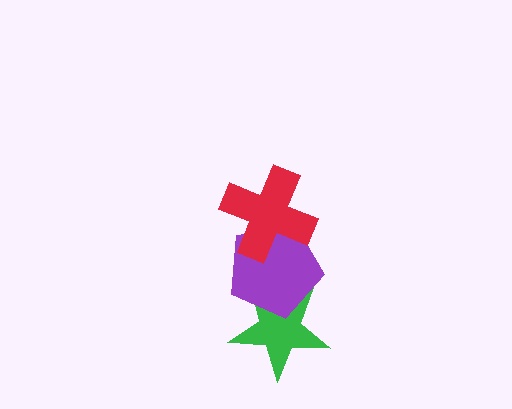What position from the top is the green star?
The green star is 3rd from the top.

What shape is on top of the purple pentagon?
The red cross is on top of the purple pentagon.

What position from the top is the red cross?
The red cross is 1st from the top.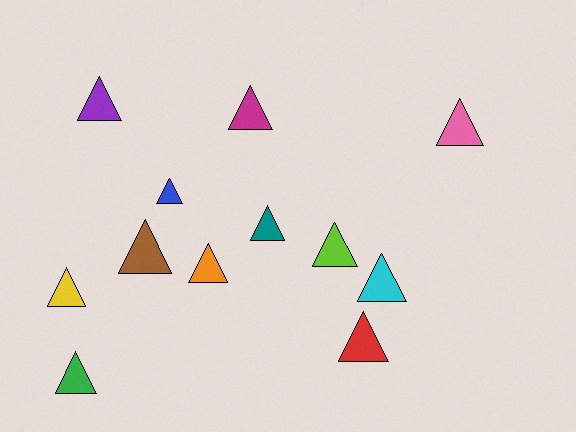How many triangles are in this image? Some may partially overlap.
There are 12 triangles.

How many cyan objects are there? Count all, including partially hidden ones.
There is 1 cyan object.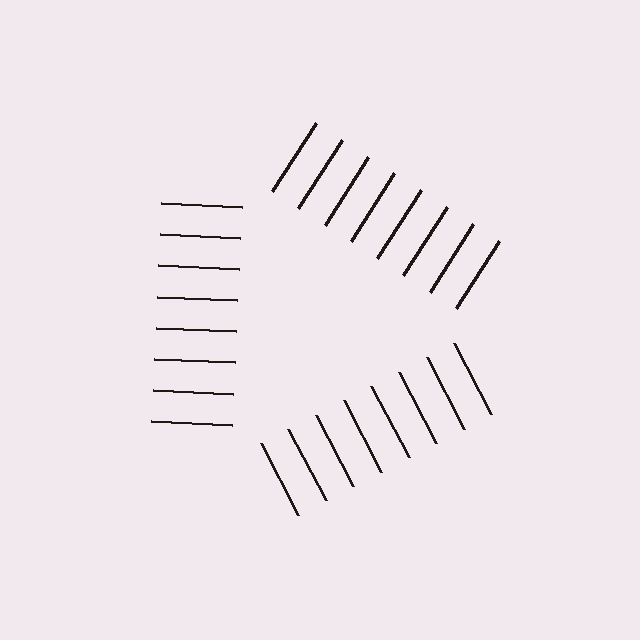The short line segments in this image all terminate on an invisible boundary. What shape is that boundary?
An illusory triangle — the line segments terminate on its edges but no continuous stroke is drawn.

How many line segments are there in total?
24 — 8 along each of the 3 edges.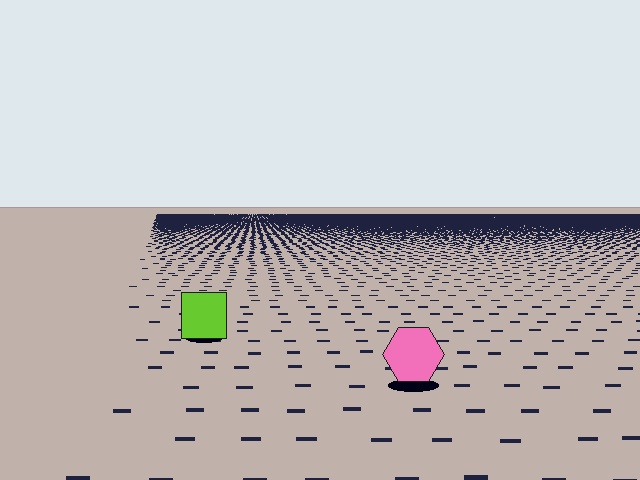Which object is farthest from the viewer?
The lime square is farthest from the viewer. It appears smaller and the ground texture around it is denser.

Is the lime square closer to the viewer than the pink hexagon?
No. The pink hexagon is closer — you can tell from the texture gradient: the ground texture is coarser near it.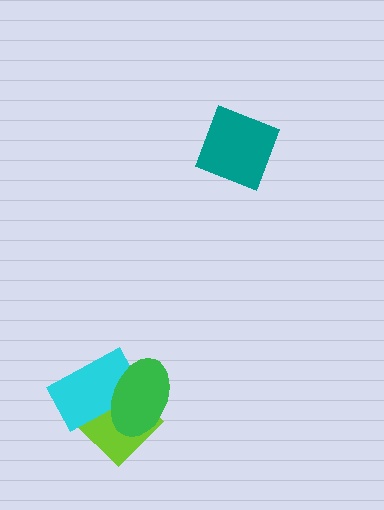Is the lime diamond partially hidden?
Yes, it is partially covered by another shape.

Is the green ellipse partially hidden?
No, no other shape covers it.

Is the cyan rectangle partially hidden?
Yes, it is partially covered by another shape.